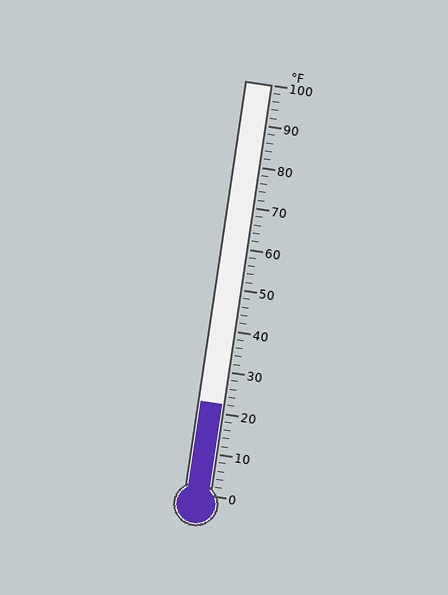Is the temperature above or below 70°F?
The temperature is below 70°F.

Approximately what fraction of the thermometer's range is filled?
The thermometer is filled to approximately 20% of its range.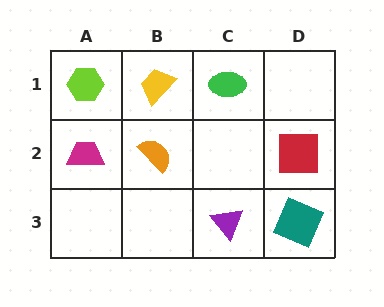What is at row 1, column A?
A lime hexagon.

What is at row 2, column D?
A red square.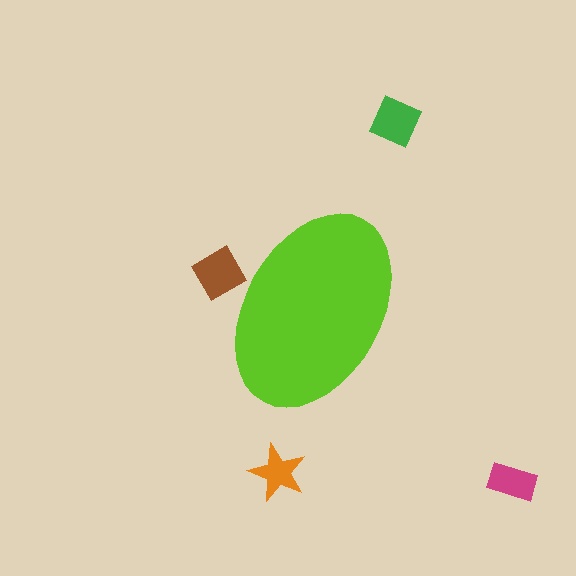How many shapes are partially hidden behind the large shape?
1 shape is partially hidden.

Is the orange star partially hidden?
No, the orange star is fully visible.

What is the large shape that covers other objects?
A lime ellipse.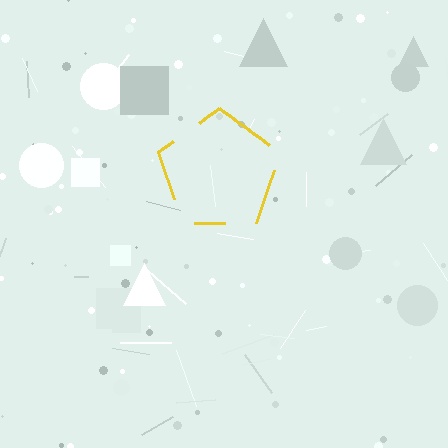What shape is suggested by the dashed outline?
The dashed outline suggests a pentagon.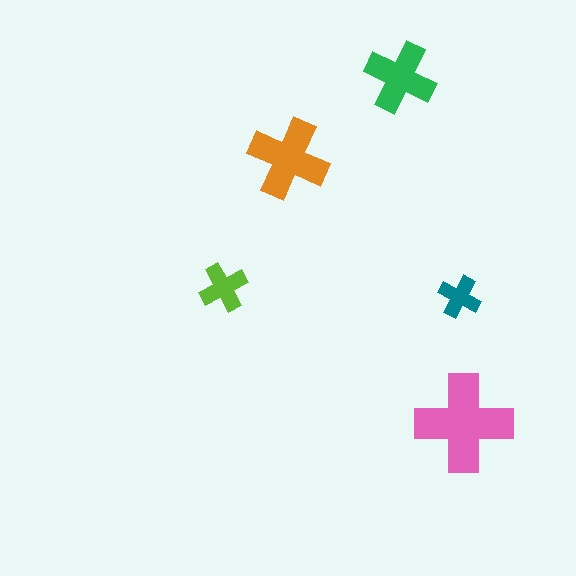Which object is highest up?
The green cross is topmost.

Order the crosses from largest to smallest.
the pink one, the orange one, the green one, the lime one, the teal one.